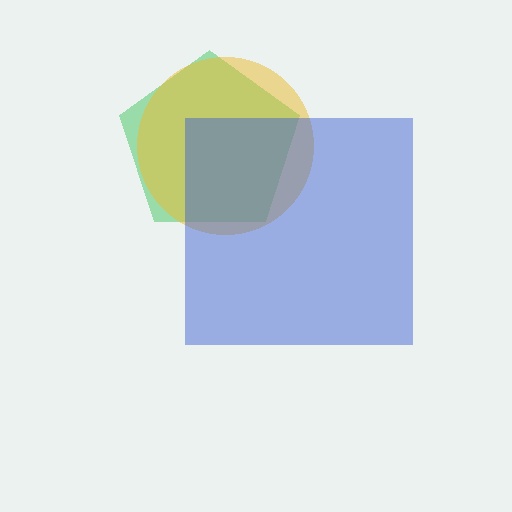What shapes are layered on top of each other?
The layered shapes are: a green pentagon, a yellow circle, a blue square.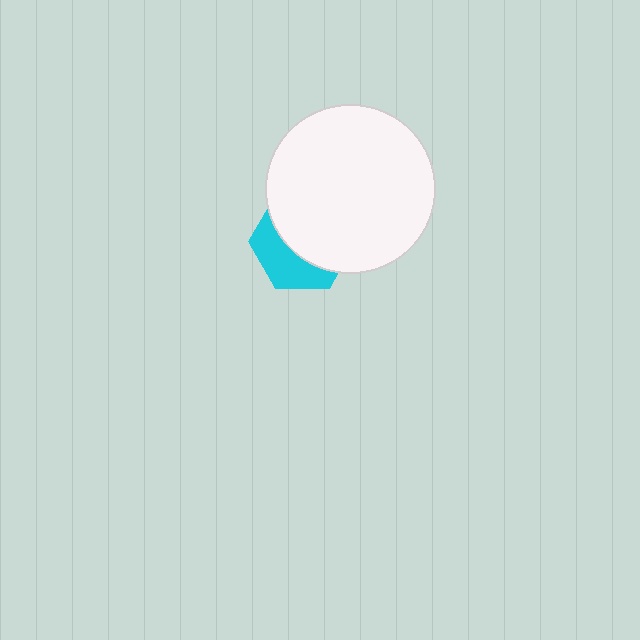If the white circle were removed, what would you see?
You would see the complete cyan hexagon.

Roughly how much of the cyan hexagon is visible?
A small part of it is visible (roughly 39%).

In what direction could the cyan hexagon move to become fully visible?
The cyan hexagon could move toward the lower-left. That would shift it out from behind the white circle entirely.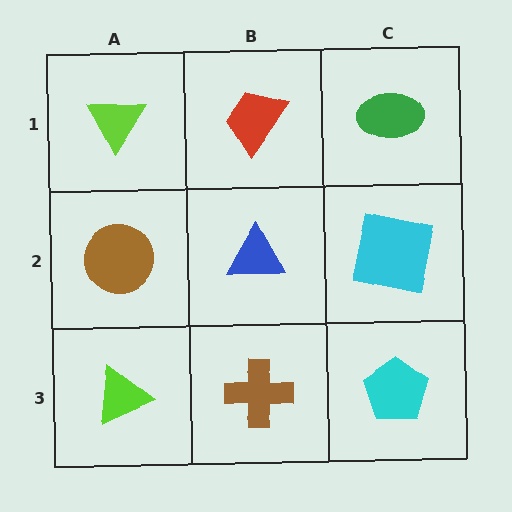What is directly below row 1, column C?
A cyan square.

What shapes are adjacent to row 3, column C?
A cyan square (row 2, column C), a brown cross (row 3, column B).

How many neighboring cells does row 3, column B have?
3.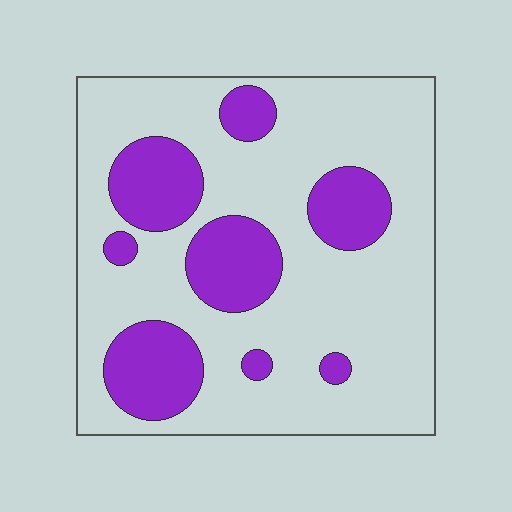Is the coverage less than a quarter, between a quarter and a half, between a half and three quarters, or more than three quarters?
Between a quarter and a half.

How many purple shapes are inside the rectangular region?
8.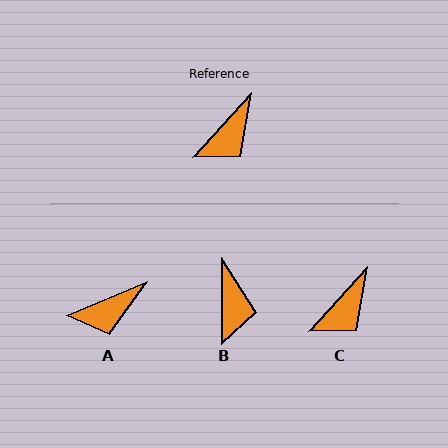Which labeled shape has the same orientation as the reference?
C.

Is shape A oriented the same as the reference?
No, it is off by about 26 degrees.